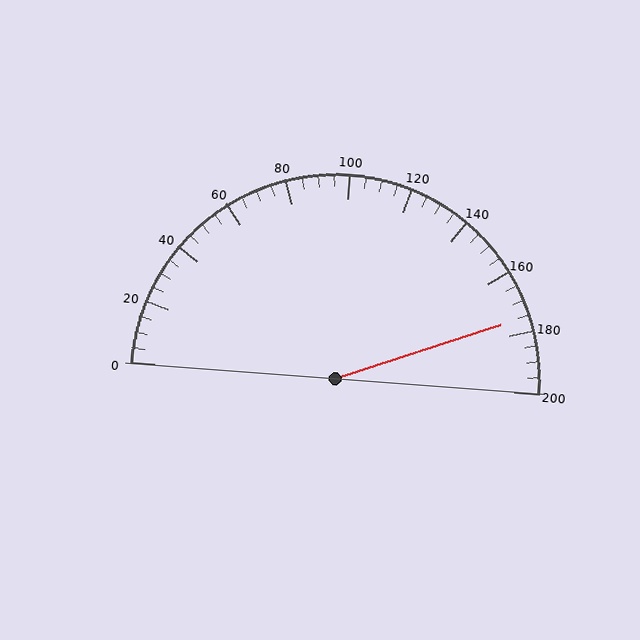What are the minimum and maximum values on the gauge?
The gauge ranges from 0 to 200.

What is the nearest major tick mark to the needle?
The nearest major tick mark is 180.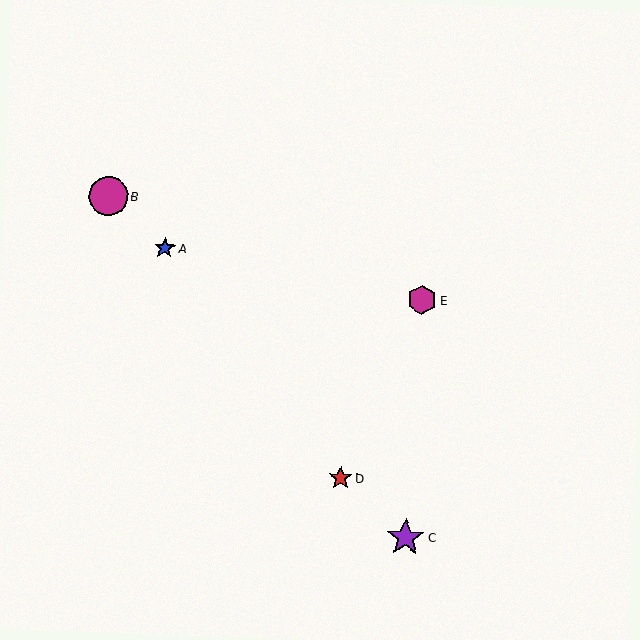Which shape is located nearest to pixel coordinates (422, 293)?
The magenta hexagon (labeled E) at (422, 300) is nearest to that location.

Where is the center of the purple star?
The center of the purple star is at (406, 538).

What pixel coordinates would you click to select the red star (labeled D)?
Click at (341, 478) to select the red star D.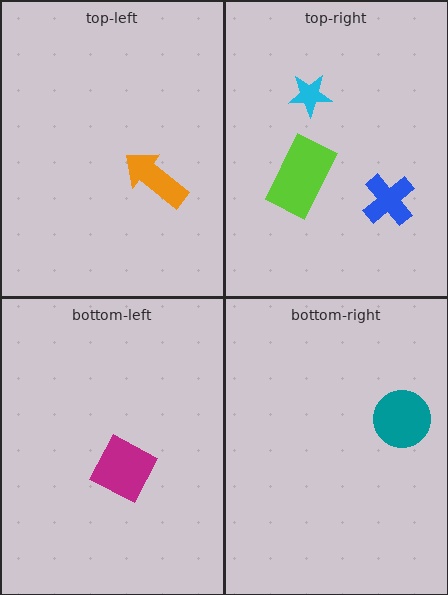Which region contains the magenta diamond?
The bottom-left region.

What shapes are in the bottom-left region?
The magenta diamond.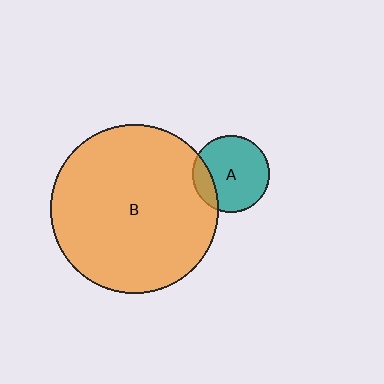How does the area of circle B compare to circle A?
Approximately 4.8 times.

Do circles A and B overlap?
Yes.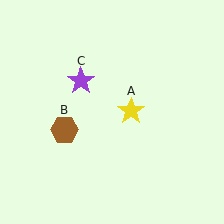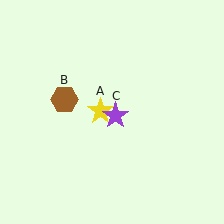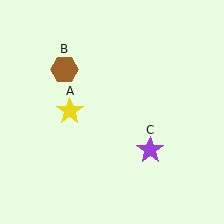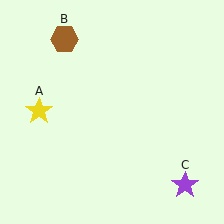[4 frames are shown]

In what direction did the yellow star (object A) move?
The yellow star (object A) moved left.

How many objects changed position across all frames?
3 objects changed position: yellow star (object A), brown hexagon (object B), purple star (object C).